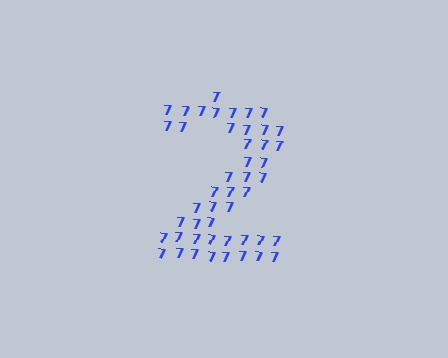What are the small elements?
The small elements are digit 7's.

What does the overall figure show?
The overall figure shows the digit 2.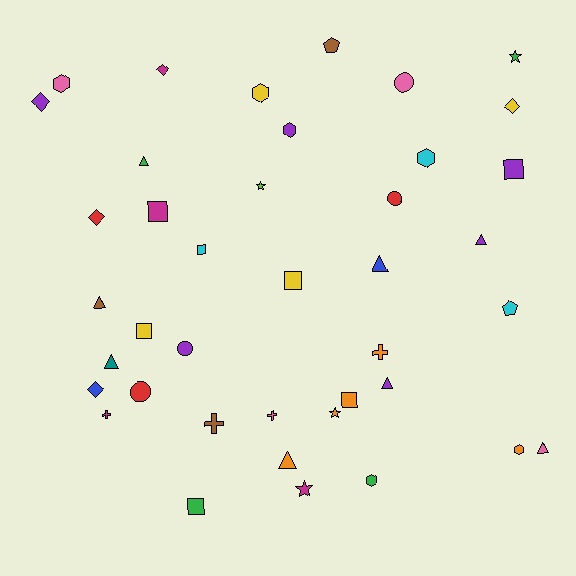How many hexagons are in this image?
There are 6 hexagons.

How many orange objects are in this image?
There are 5 orange objects.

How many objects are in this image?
There are 40 objects.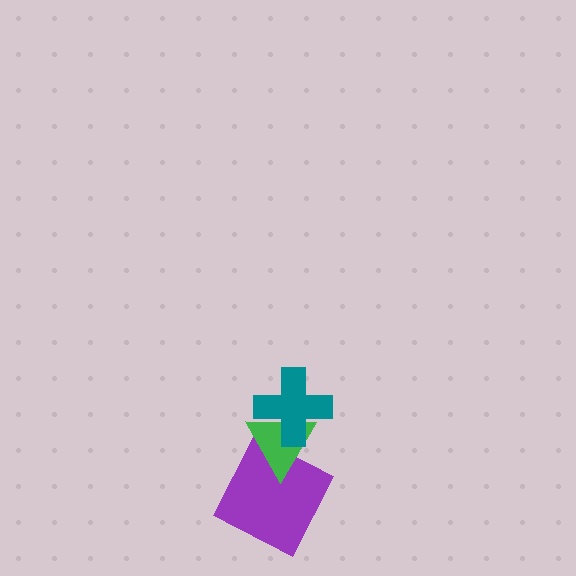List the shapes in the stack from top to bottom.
From top to bottom: the teal cross, the green triangle, the purple square.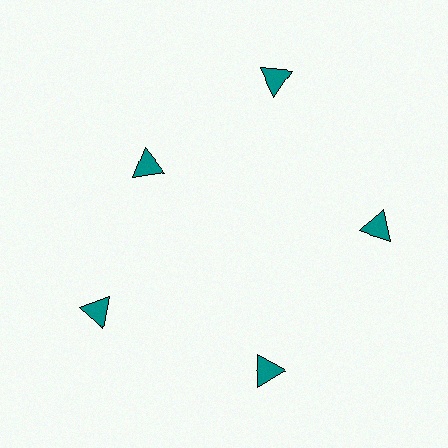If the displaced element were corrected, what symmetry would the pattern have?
It would have 5-fold rotational symmetry — the pattern would map onto itself every 72 degrees.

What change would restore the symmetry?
The symmetry would be restored by moving it outward, back onto the ring so that all 5 triangles sit at equal angles and equal distance from the center.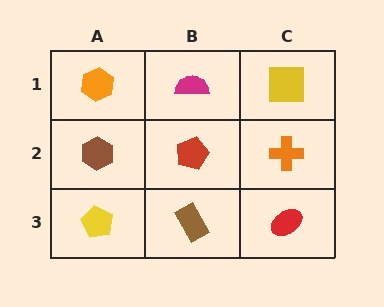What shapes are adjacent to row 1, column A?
A brown hexagon (row 2, column A), a magenta semicircle (row 1, column B).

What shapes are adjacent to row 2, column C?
A yellow square (row 1, column C), a red ellipse (row 3, column C), a red pentagon (row 2, column B).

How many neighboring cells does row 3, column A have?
2.